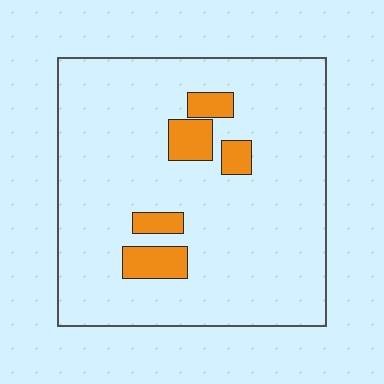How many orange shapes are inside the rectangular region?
5.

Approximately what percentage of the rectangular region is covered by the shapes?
Approximately 10%.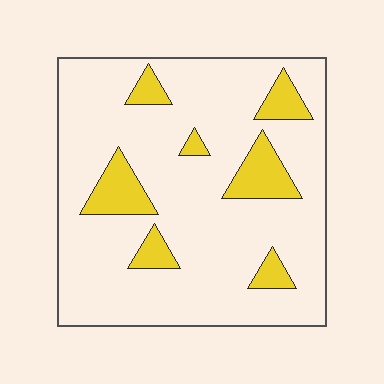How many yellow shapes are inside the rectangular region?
7.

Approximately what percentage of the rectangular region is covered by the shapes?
Approximately 15%.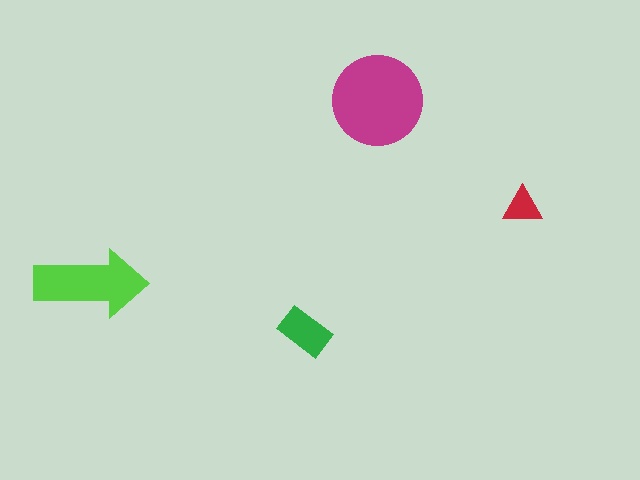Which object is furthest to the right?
The red triangle is rightmost.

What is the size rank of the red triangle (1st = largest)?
4th.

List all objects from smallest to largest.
The red triangle, the green rectangle, the lime arrow, the magenta circle.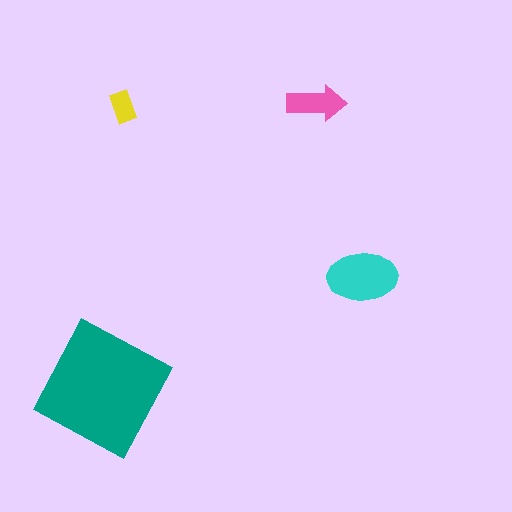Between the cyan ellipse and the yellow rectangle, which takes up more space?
The cyan ellipse.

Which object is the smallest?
The yellow rectangle.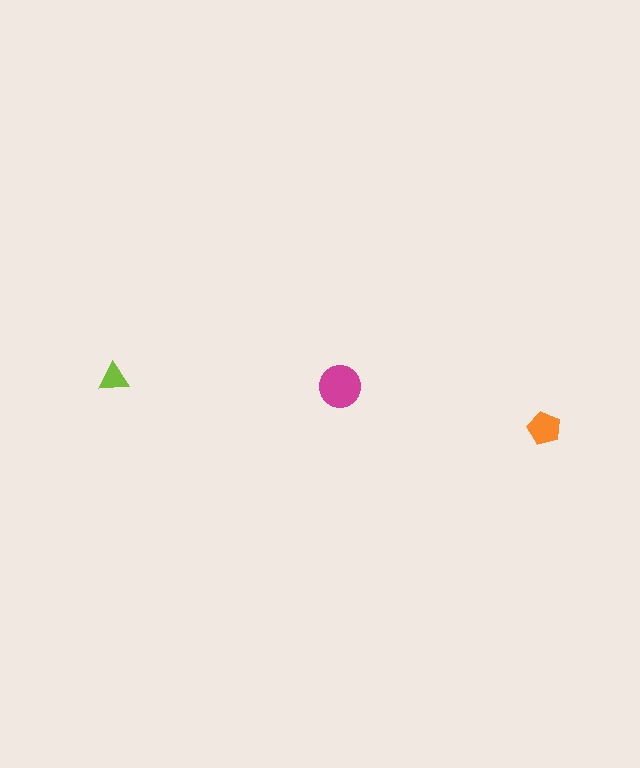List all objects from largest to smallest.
The magenta circle, the orange pentagon, the lime triangle.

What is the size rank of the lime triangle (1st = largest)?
3rd.